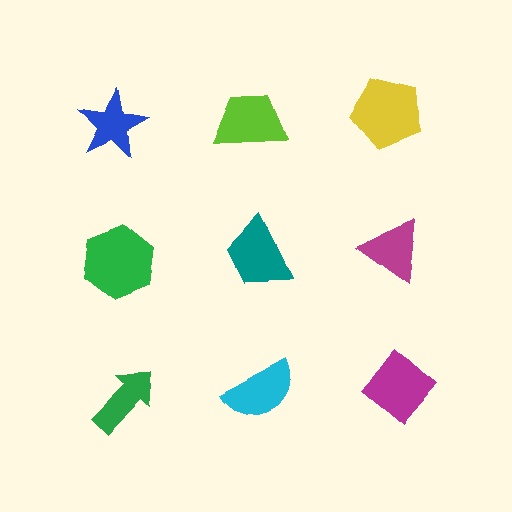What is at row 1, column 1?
A blue star.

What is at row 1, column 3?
A yellow pentagon.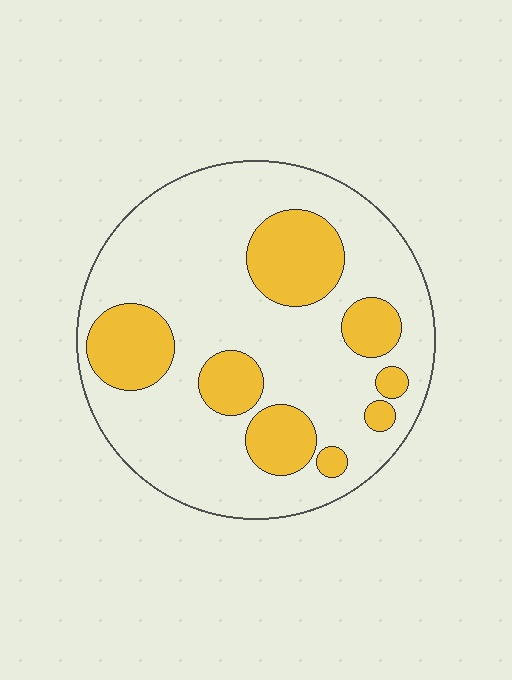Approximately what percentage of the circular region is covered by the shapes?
Approximately 25%.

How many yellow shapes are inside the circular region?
8.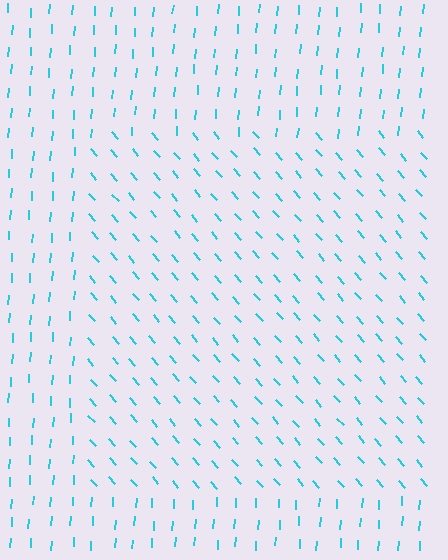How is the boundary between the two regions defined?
The boundary is defined purely by a change in line orientation (approximately 45 degrees difference). All lines are the same color and thickness.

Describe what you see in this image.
The image is filled with small cyan line segments. A rectangle region in the image has lines oriented differently from the surrounding lines, creating a visible texture boundary.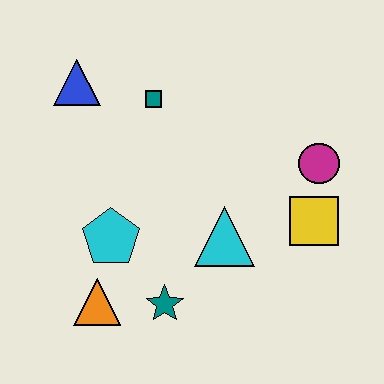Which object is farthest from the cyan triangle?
The blue triangle is farthest from the cyan triangle.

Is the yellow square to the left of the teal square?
No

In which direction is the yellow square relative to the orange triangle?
The yellow square is to the right of the orange triangle.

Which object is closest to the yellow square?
The magenta circle is closest to the yellow square.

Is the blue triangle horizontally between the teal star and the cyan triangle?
No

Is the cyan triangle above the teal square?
No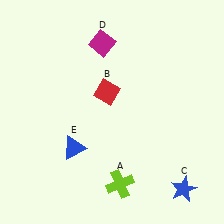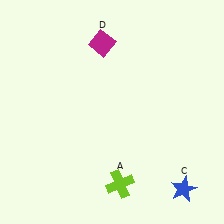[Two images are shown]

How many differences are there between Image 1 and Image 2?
There are 2 differences between the two images.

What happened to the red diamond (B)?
The red diamond (B) was removed in Image 2. It was in the top-left area of Image 1.